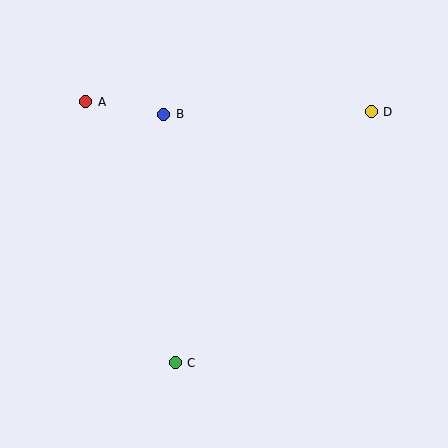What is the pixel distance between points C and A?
The distance between C and A is 276 pixels.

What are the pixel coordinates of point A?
Point A is at (86, 102).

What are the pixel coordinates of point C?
Point C is at (175, 363).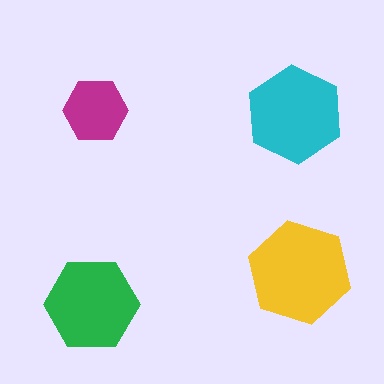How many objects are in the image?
There are 4 objects in the image.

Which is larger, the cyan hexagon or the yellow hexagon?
The yellow one.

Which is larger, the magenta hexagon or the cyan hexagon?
The cyan one.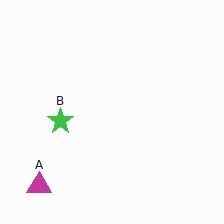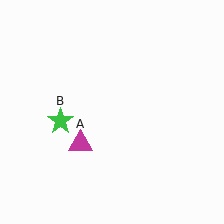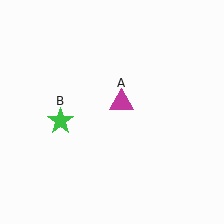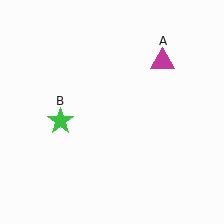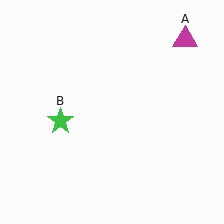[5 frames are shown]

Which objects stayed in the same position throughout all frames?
Green star (object B) remained stationary.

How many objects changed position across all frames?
1 object changed position: magenta triangle (object A).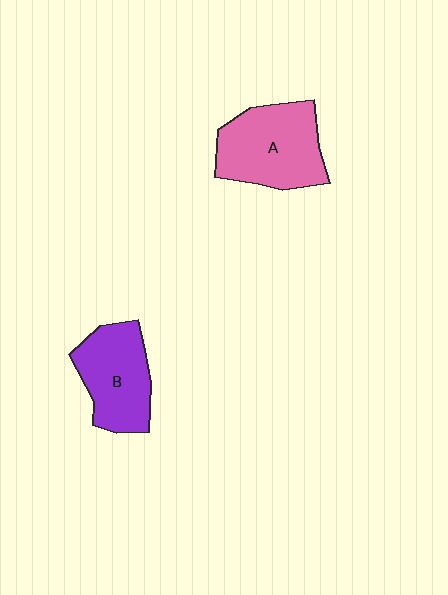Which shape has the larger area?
Shape A (pink).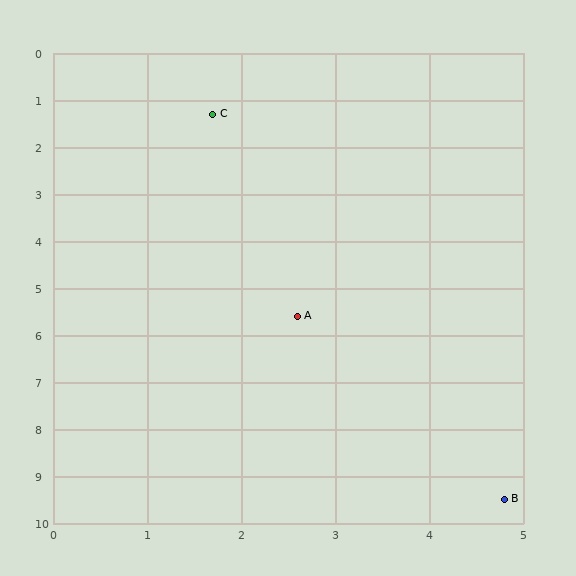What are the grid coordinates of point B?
Point B is at approximately (4.8, 9.5).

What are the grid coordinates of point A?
Point A is at approximately (2.6, 5.6).